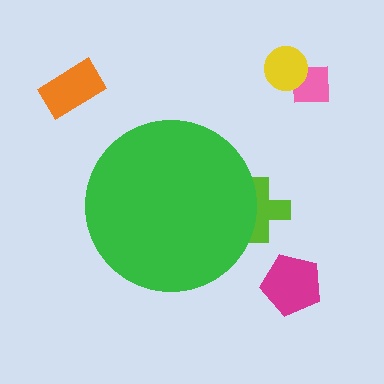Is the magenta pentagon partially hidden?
No, the magenta pentagon is fully visible.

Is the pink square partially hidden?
No, the pink square is fully visible.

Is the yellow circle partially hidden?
No, the yellow circle is fully visible.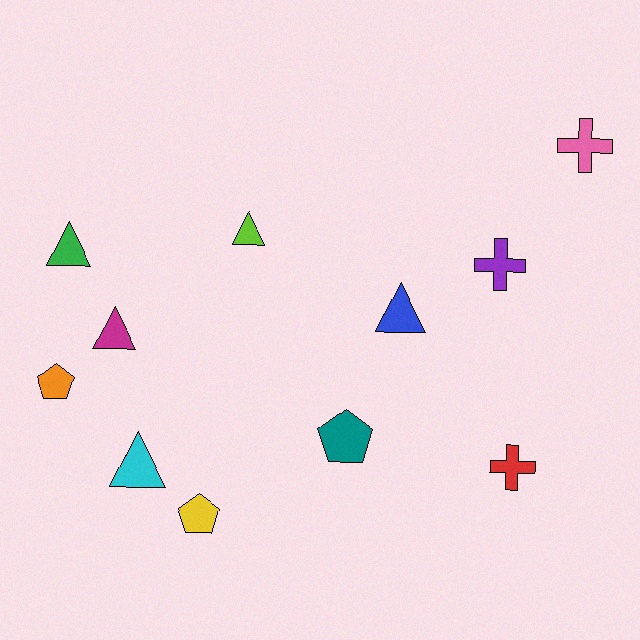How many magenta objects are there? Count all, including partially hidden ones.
There is 1 magenta object.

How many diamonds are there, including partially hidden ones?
There are no diamonds.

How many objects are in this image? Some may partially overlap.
There are 11 objects.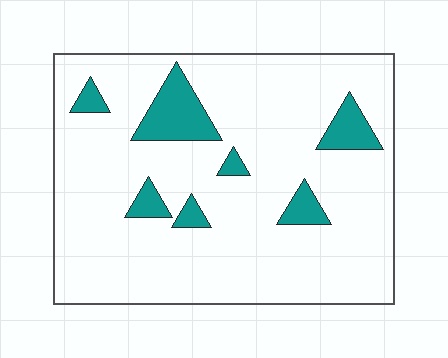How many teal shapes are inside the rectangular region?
7.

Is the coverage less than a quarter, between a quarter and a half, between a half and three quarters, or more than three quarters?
Less than a quarter.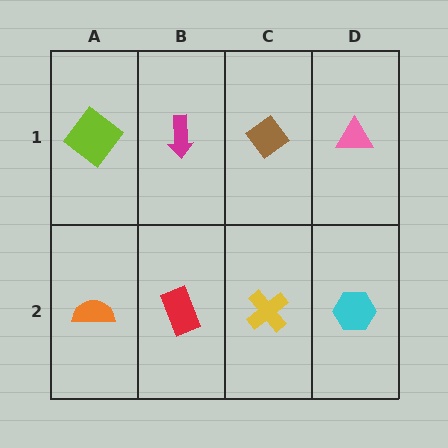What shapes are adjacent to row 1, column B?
A red rectangle (row 2, column B), a lime diamond (row 1, column A), a brown diamond (row 1, column C).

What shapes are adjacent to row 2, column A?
A lime diamond (row 1, column A), a red rectangle (row 2, column B).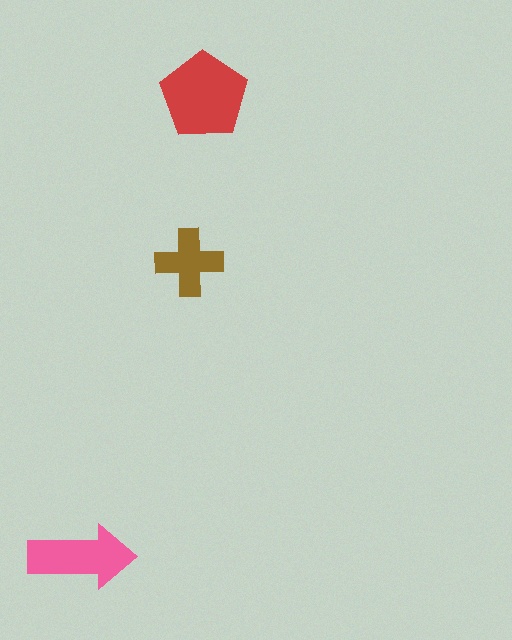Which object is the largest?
The red pentagon.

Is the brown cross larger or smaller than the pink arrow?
Smaller.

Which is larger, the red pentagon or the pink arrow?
The red pentagon.